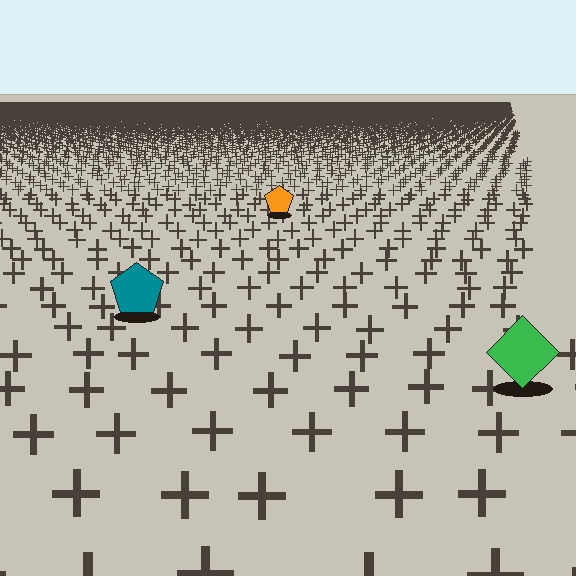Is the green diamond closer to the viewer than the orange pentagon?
Yes. The green diamond is closer — you can tell from the texture gradient: the ground texture is coarser near it.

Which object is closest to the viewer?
The green diamond is closest. The texture marks near it are larger and more spread out.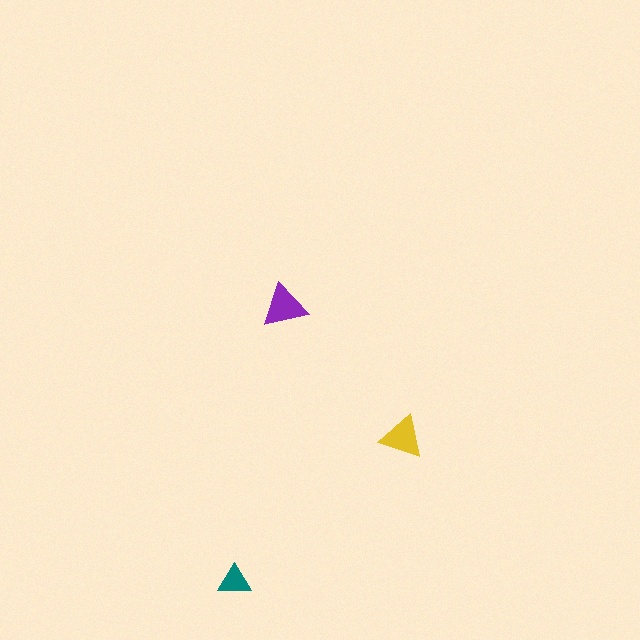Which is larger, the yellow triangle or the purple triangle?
The purple one.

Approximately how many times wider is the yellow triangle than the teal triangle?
About 1.5 times wider.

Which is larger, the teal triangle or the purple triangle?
The purple one.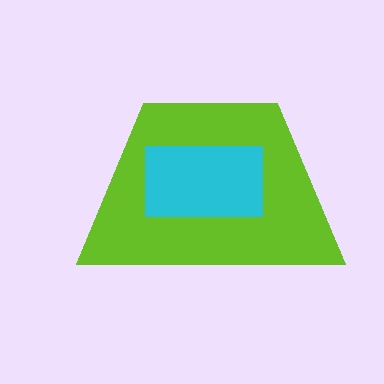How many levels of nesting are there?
2.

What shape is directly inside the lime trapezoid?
The cyan rectangle.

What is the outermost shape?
The lime trapezoid.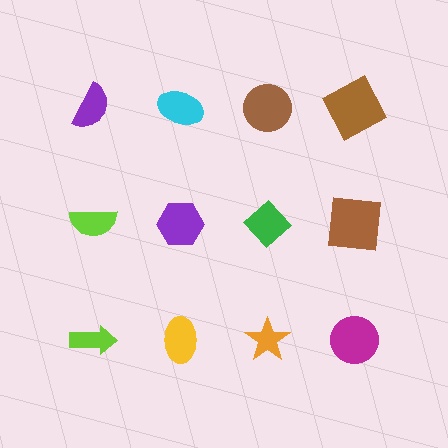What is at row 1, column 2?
A cyan ellipse.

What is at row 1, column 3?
A brown circle.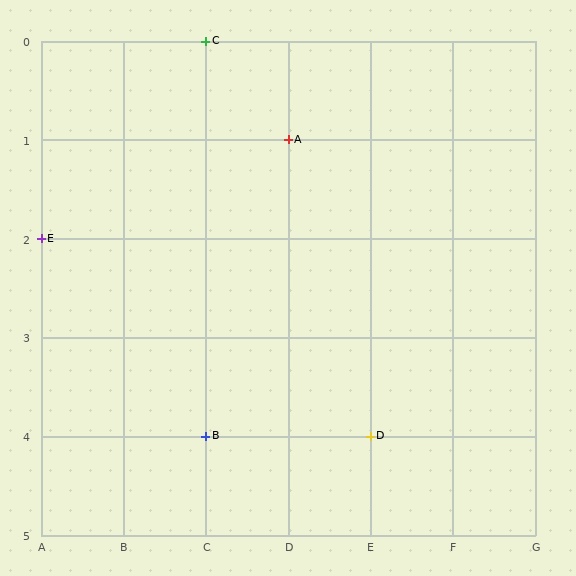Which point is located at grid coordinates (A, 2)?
Point E is at (A, 2).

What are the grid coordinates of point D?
Point D is at grid coordinates (E, 4).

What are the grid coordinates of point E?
Point E is at grid coordinates (A, 2).